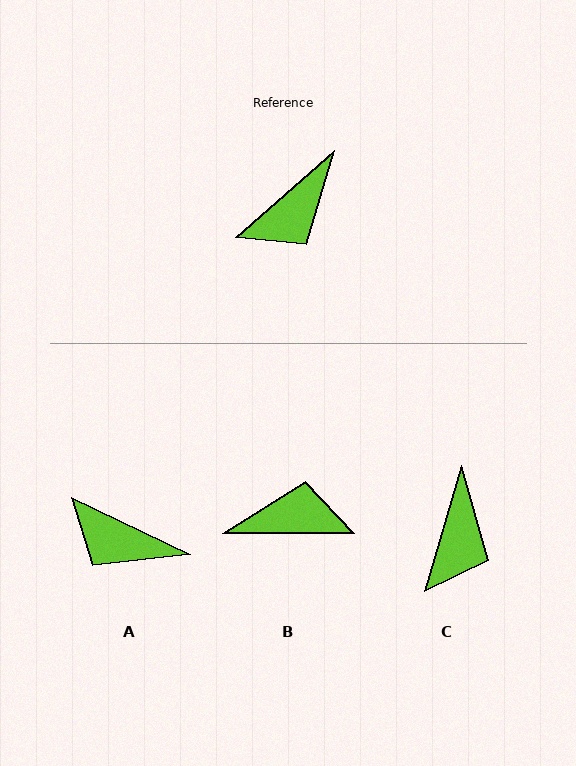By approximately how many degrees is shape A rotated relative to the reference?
Approximately 67 degrees clockwise.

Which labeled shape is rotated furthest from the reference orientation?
B, about 139 degrees away.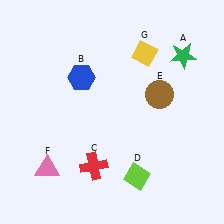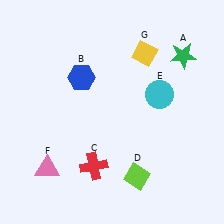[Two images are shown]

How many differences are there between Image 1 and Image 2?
There is 1 difference between the two images.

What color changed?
The circle (E) changed from brown in Image 1 to cyan in Image 2.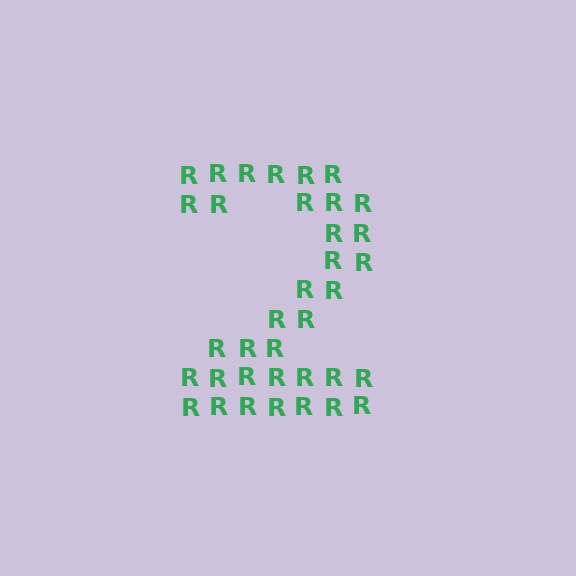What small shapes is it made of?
It is made of small letter R's.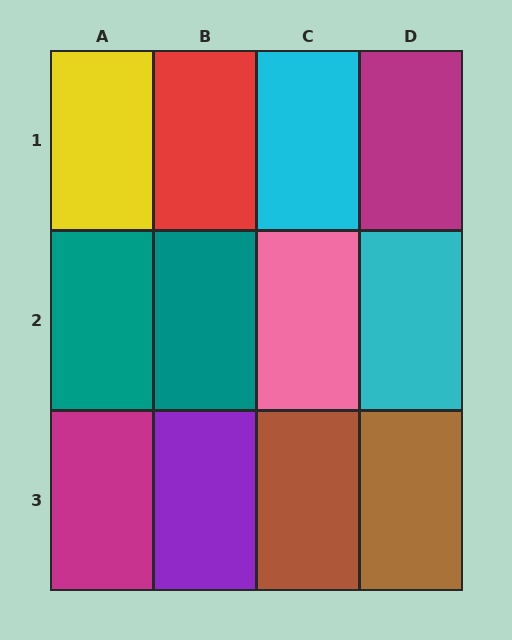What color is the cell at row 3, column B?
Purple.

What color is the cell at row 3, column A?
Magenta.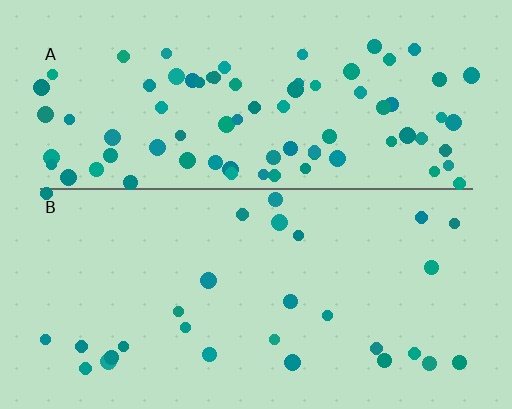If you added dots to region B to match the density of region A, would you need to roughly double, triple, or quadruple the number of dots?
Approximately triple.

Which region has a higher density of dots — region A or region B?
A (the top).